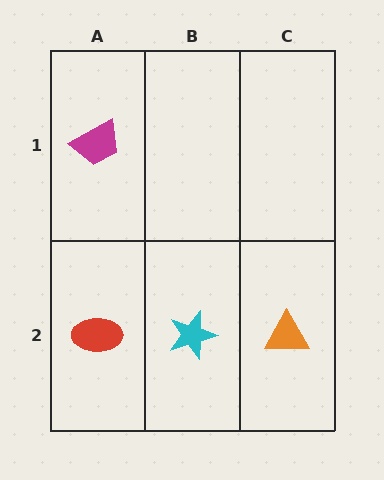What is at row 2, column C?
An orange triangle.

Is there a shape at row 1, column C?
No, that cell is empty.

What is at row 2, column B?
A cyan star.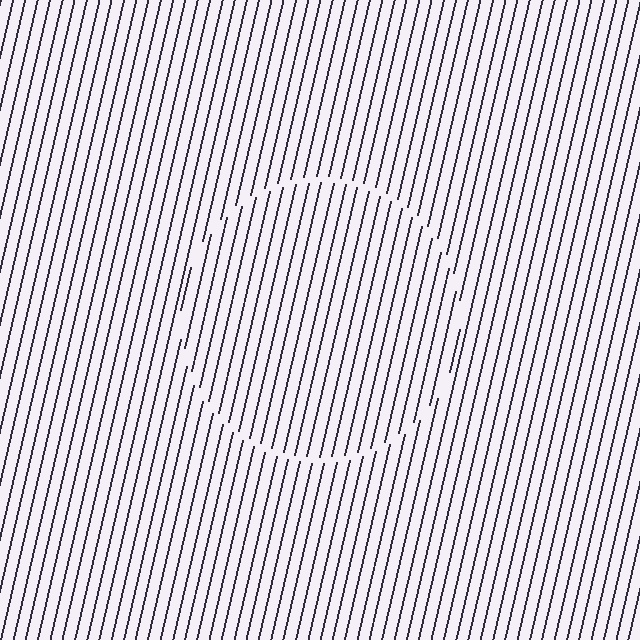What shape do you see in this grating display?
An illusory circle. The interior of the shape contains the same grating, shifted by half a period — the contour is defined by the phase discontinuity where line-ends from the inner and outer gratings abut.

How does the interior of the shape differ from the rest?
The interior of the shape contains the same grating, shifted by half a period — the contour is defined by the phase discontinuity where line-ends from the inner and outer gratings abut.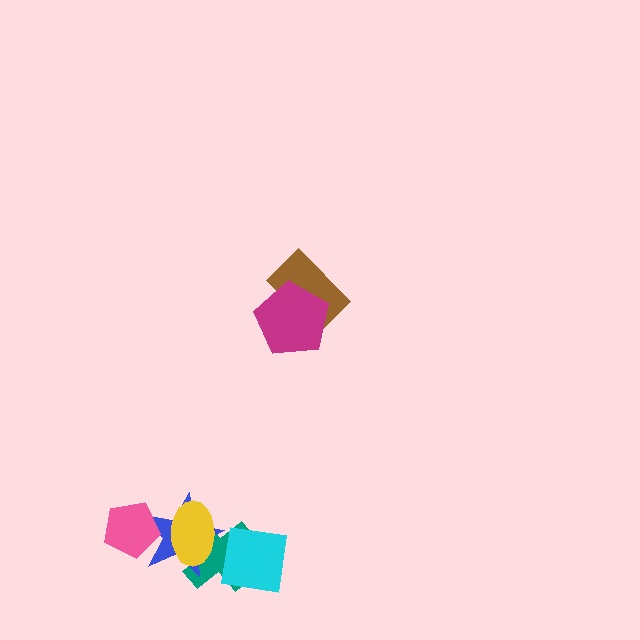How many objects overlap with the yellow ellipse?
2 objects overlap with the yellow ellipse.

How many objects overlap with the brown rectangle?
1 object overlaps with the brown rectangle.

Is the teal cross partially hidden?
Yes, it is partially covered by another shape.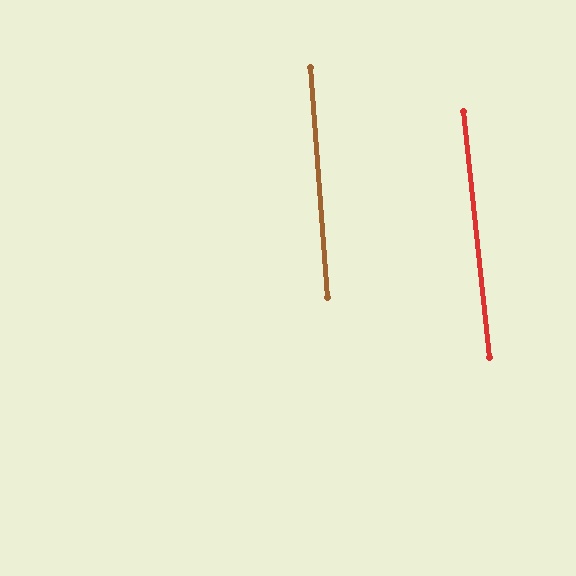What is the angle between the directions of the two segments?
Approximately 2 degrees.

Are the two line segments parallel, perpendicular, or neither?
Parallel — their directions differ by only 1.9°.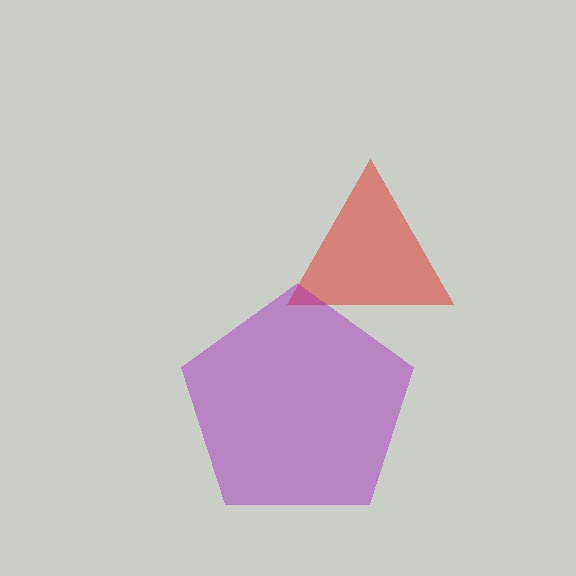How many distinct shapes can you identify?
There are 2 distinct shapes: a red triangle, a purple pentagon.